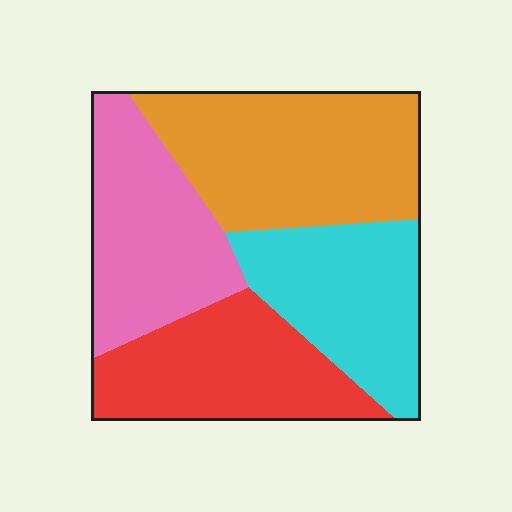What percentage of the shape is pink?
Pink takes up between a sixth and a third of the shape.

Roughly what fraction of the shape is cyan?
Cyan takes up about one fifth (1/5) of the shape.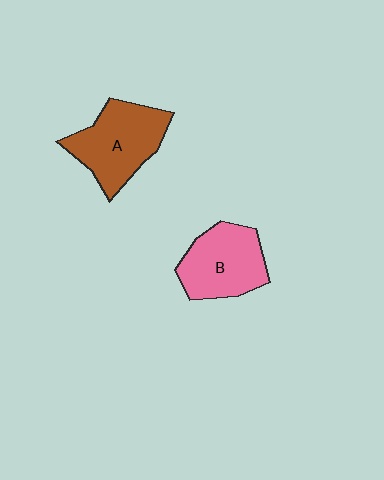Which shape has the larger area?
Shape A (brown).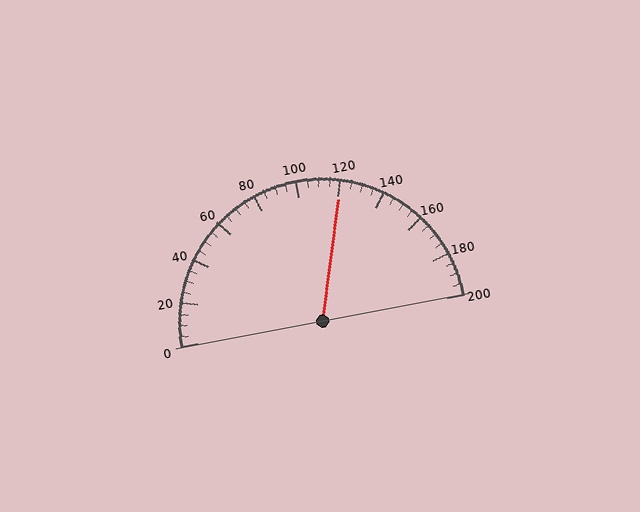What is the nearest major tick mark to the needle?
The nearest major tick mark is 120.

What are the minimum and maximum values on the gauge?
The gauge ranges from 0 to 200.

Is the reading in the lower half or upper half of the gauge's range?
The reading is in the upper half of the range (0 to 200).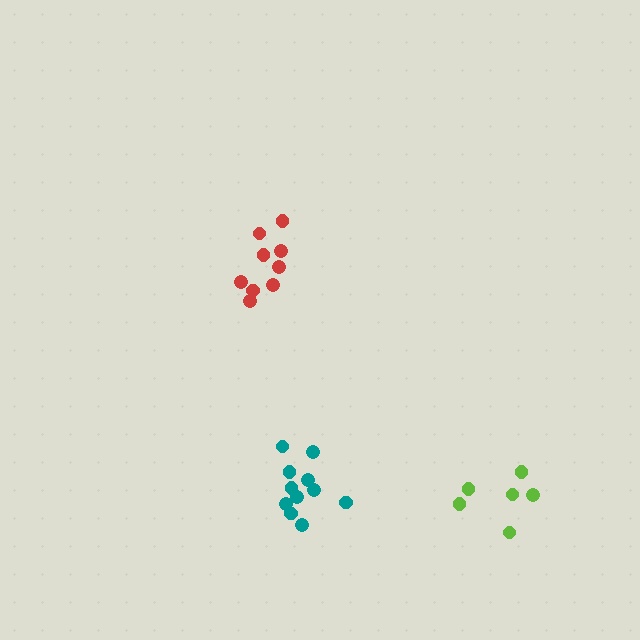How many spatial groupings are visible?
There are 3 spatial groupings.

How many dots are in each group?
Group 1: 9 dots, Group 2: 6 dots, Group 3: 11 dots (26 total).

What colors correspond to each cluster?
The clusters are colored: red, lime, teal.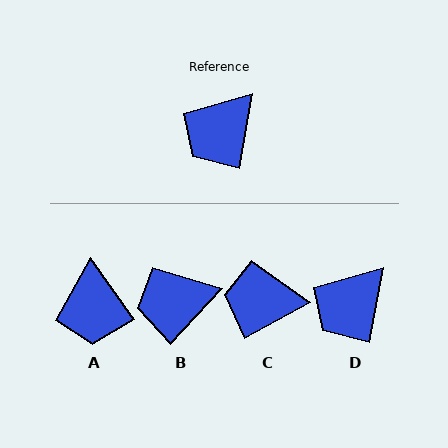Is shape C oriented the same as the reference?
No, it is off by about 51 degrees.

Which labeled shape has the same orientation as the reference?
D.